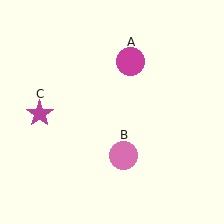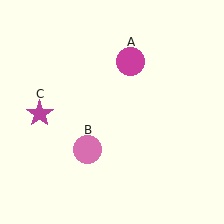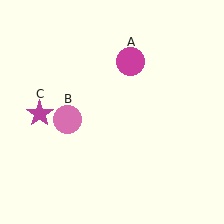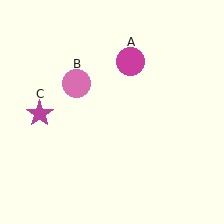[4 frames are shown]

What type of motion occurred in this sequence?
The pink circle (object B) rotated clockwise around the center of the scene.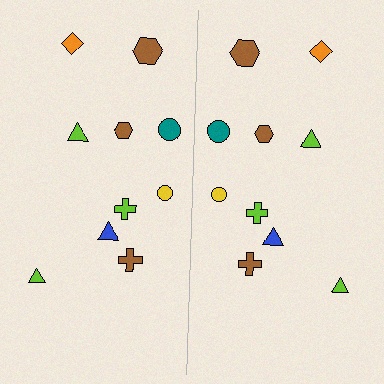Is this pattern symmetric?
Yes, this pattern has bilateral (reflection) symmetry.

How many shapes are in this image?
There are 20 shapes in this image.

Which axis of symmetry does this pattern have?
The pattern has a vertical axis of symmetry running through the center of the image.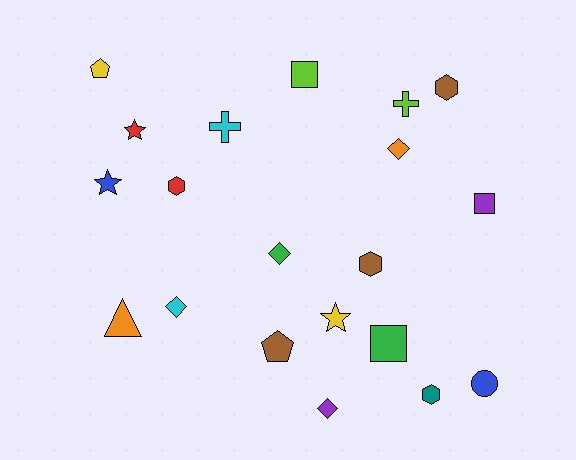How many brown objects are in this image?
There are 3 brown objects.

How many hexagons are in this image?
There are 4 hexagons.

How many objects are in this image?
There are 20 objects.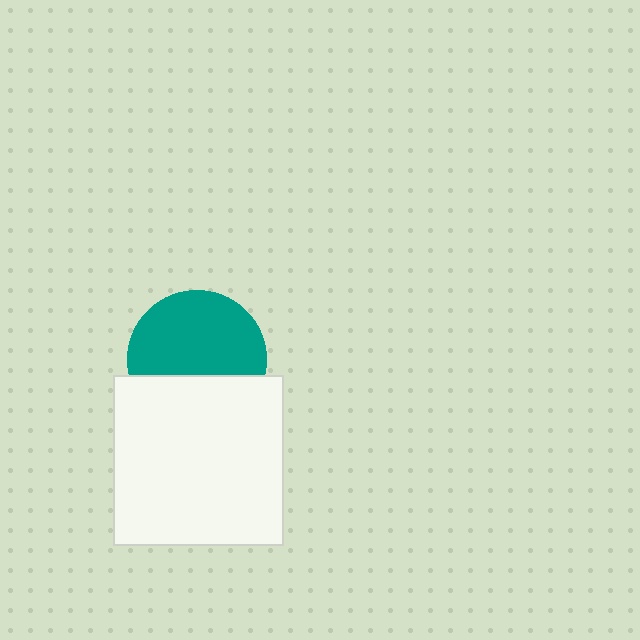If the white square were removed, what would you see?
You would see the complete teal circle.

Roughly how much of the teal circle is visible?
About half of it is visible (roughly 65%).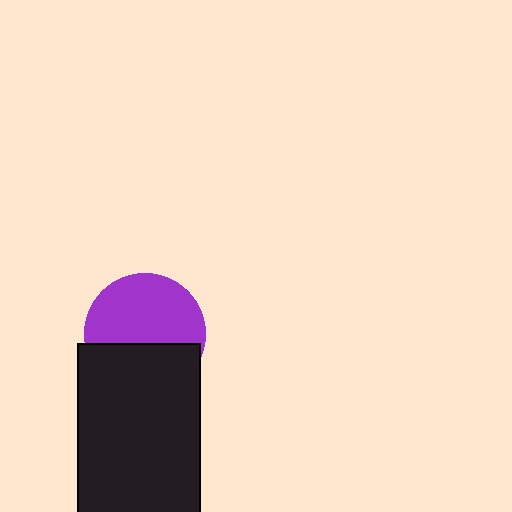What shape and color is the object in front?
The object in front is a black rectangle.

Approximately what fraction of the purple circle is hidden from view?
Roughly 40% of the purple circle is hidden behind the black rectangle.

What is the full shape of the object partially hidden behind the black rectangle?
The partially hidden object is a purple circle.